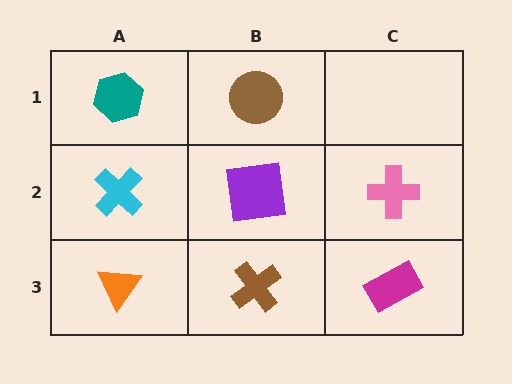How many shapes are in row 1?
2 shapes.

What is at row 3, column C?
A magenta rectangle.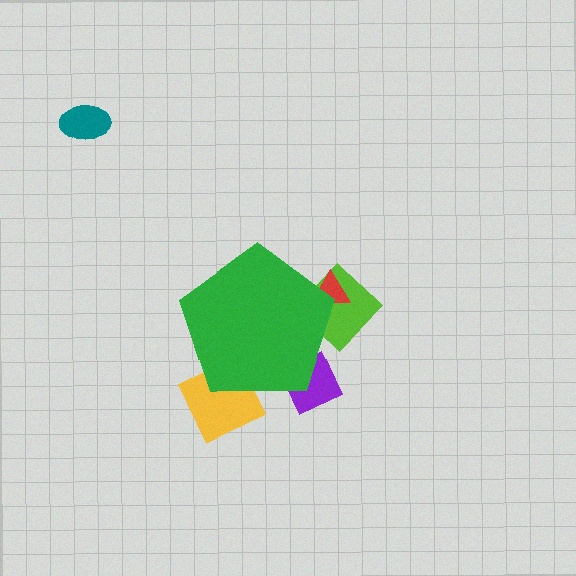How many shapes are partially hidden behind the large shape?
5 shapes are partially hidden.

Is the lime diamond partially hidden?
Yes, the lime diamond is partially hidden behind the green pentagon.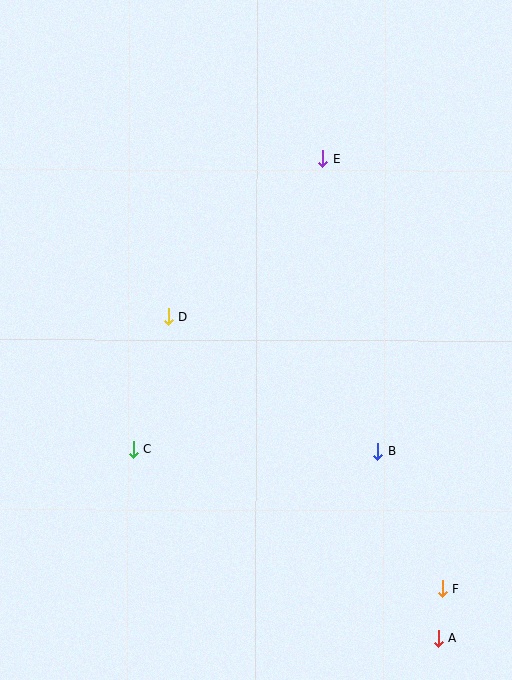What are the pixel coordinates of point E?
Point E is at (322, 159).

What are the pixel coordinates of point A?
Point A is at (438, 638).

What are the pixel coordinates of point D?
Point D is at (168, 316).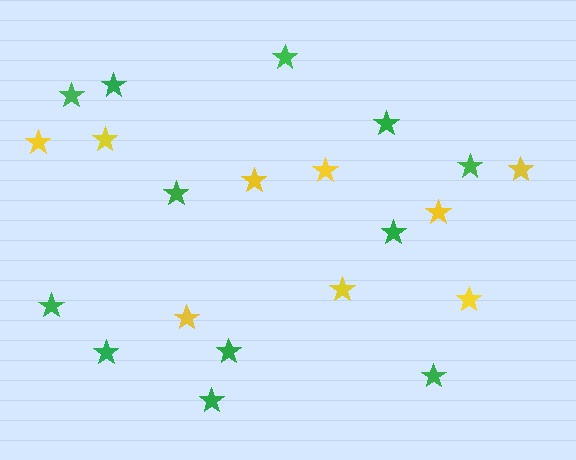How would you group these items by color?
There are 2 groups: one group of green stars (12) and one group of yellow stars (9).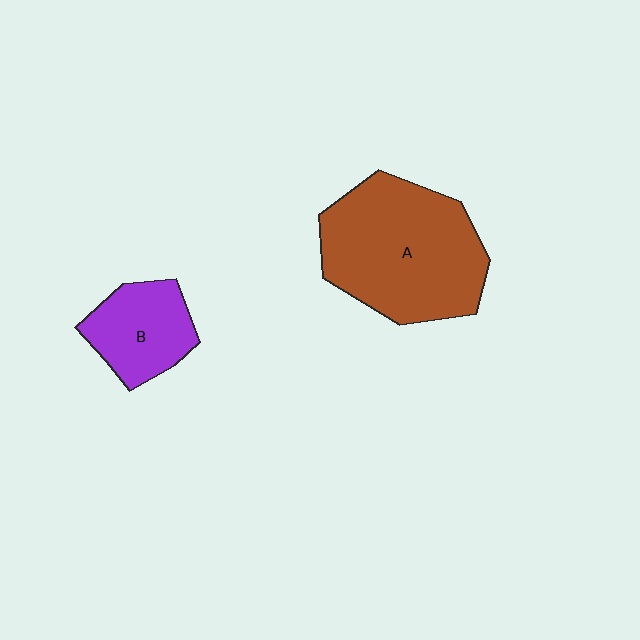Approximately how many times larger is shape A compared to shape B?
Approximately 2.2 times.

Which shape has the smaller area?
Shape B (purple).